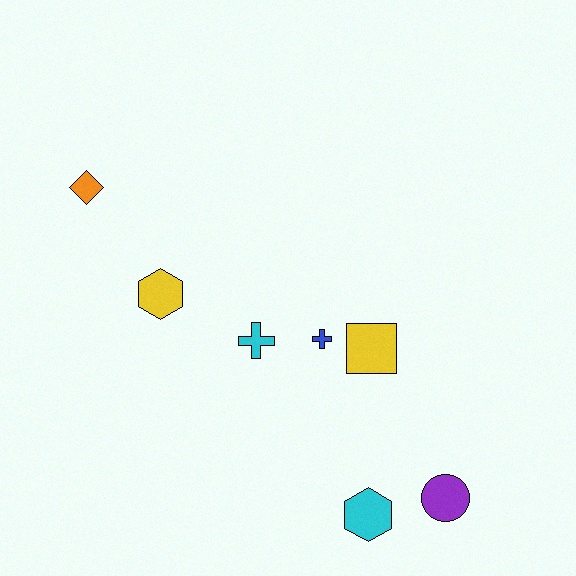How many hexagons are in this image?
There are 2 hexagons.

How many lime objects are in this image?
There are no lime objects.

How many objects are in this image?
There are 7 objects.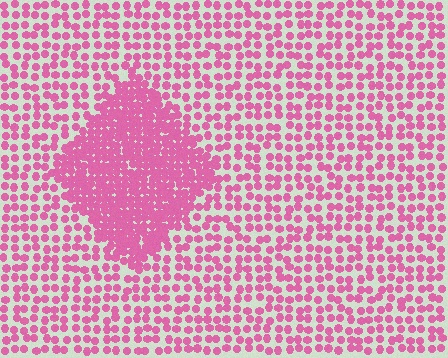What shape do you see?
I see a diamond.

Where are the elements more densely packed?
The elements are more densely packed inside the diamond boundary.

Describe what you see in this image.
The image contains small pink elements arranged at two different densities. A diamond-shaped region is visible where the elements are more densely packed than the surrounding area.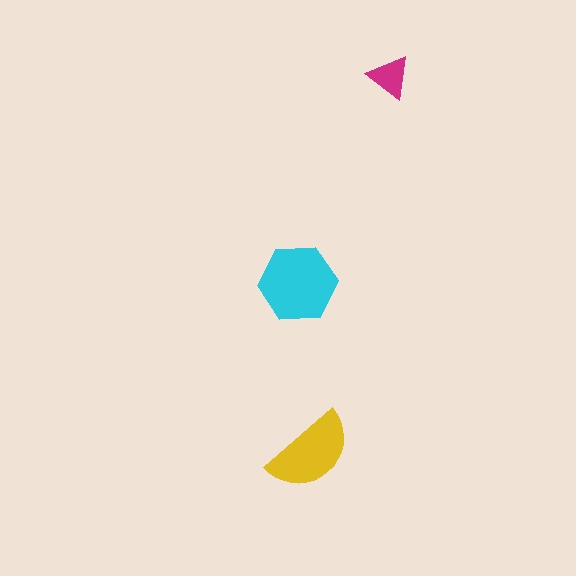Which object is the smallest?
The magenta triangle.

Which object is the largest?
The cyan hexagon.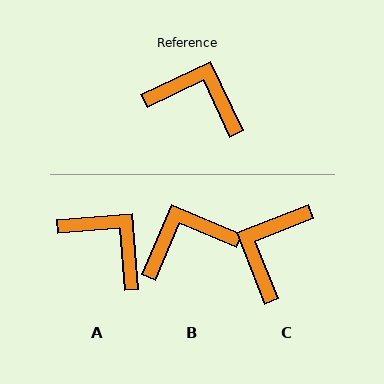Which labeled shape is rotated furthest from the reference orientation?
C, about 86 degrees away.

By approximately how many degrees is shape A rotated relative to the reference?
Approximately 21 degrees clockwise.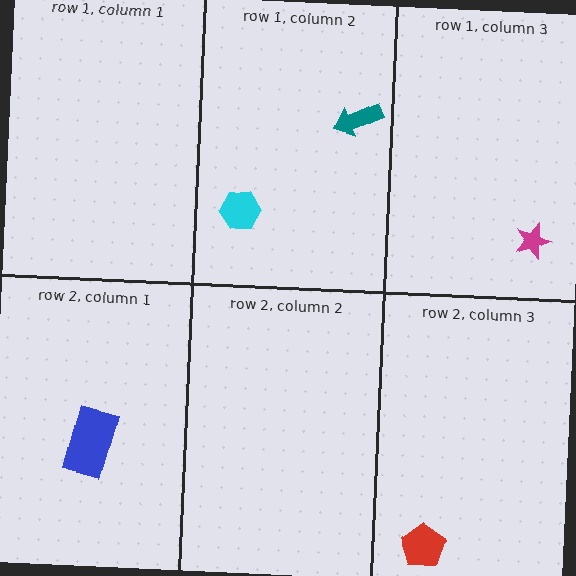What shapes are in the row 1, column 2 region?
The cyan hexagon, the teal arrow.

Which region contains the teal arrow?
The row 1, column 2 region.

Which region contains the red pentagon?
The row 2, column 3 region.